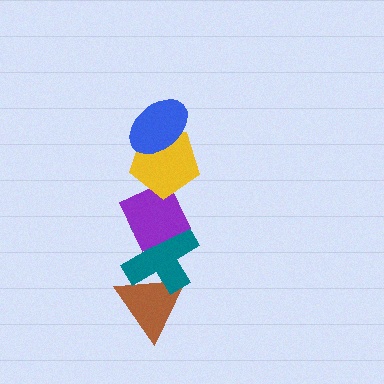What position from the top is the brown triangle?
The brown triangle is 5th from the top.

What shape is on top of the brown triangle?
The teal cross is on top of the brown triangle.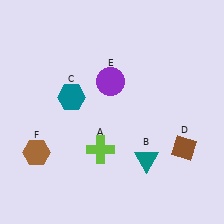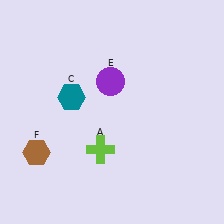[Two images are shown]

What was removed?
The brown diamond (D), the teal triangle (B) were removed in Image 2.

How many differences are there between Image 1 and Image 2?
There are 2 differences between the two images.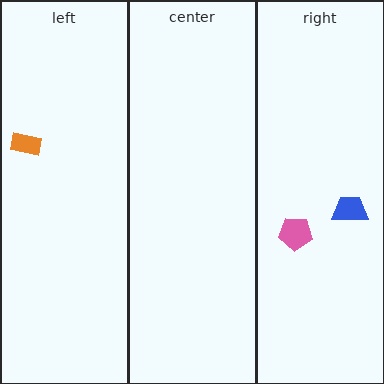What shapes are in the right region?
The blue trapezoid, the pink pentagon.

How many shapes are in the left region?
1.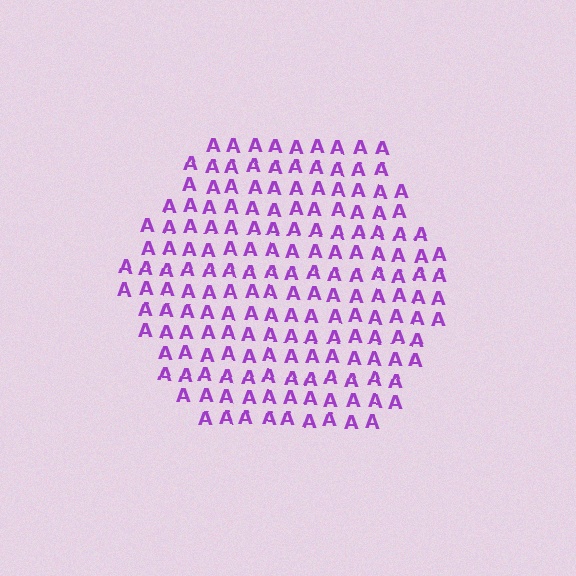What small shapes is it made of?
It is made of small letter A's.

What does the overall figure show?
The overall figure shows a hexagon.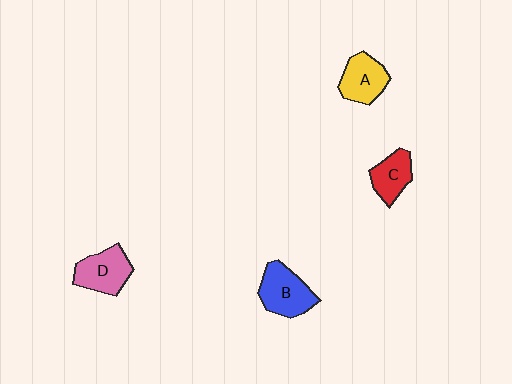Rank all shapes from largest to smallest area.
From largest to smallest: B (blue), D (pink), A (yellow), C (red).